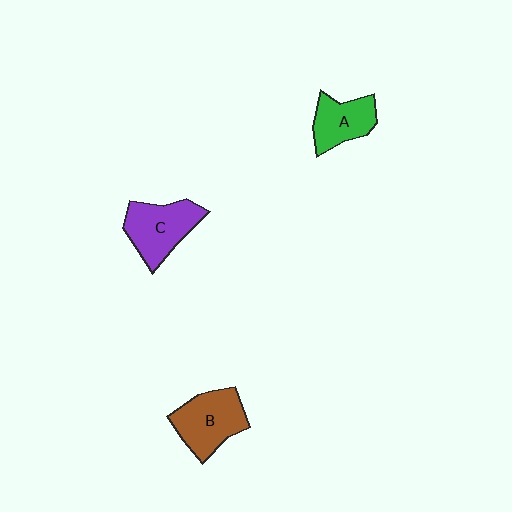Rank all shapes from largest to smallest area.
From largest to smallest: B (brown), C (purple), A (green).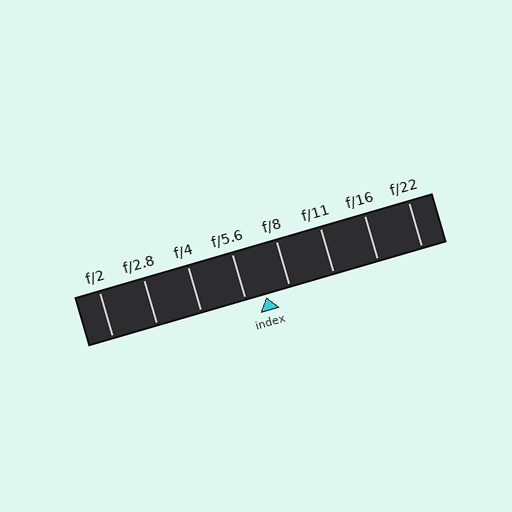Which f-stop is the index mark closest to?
The index mark is closest to f/5.6.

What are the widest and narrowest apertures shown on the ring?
The widest aperture shown is f/2 and the narrowest is f/22.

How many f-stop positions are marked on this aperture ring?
There are 8 f-stop positions marked.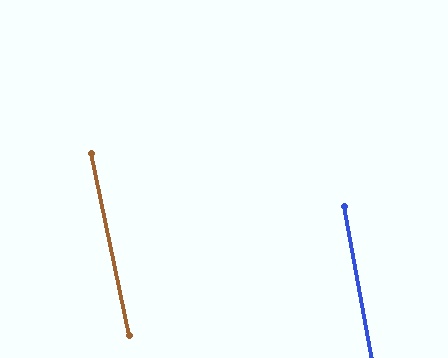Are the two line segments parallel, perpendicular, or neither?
Parallel — their directions differ by only 1.1°.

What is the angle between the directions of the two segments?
Approximately 1 degree.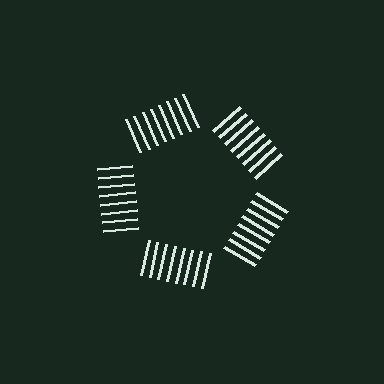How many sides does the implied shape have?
5 sides — the line-ends trace a pentagon.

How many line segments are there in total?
40 — 8 along each of the 5 edges.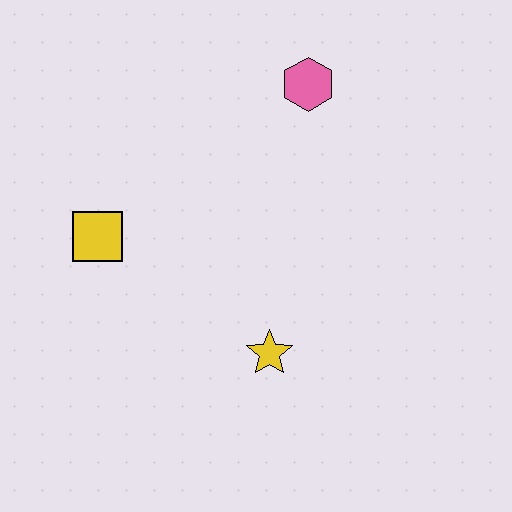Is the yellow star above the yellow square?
No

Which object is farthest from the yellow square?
The pink hexagon is farthest from the yellow square.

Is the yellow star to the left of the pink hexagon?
Yes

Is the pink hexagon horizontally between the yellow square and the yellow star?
No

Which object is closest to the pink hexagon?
The yellow square is closest to the pink hexagon.